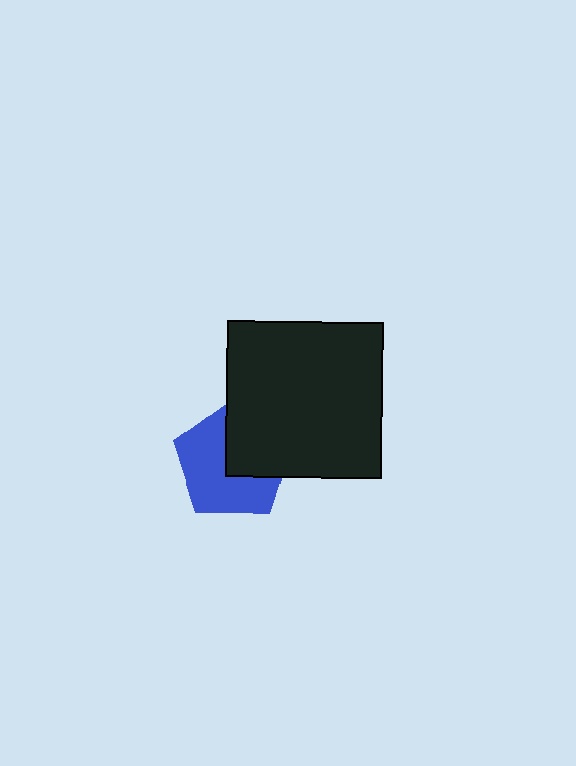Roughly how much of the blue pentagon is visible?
About half of it is visible (roughly 59%).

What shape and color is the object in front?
The object in front is a black square.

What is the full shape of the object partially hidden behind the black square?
The partially hidden object is a blue pentagon.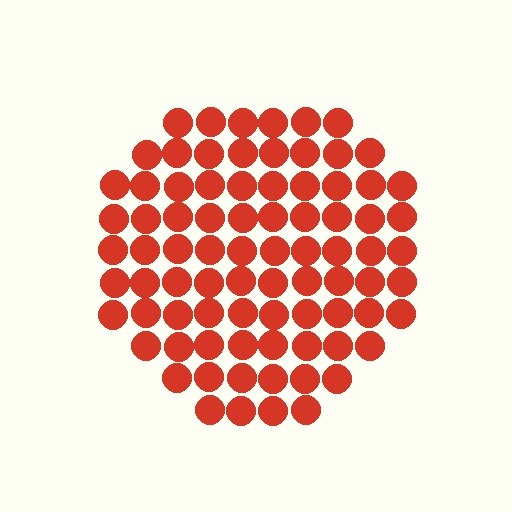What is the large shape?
The large shape is a circle.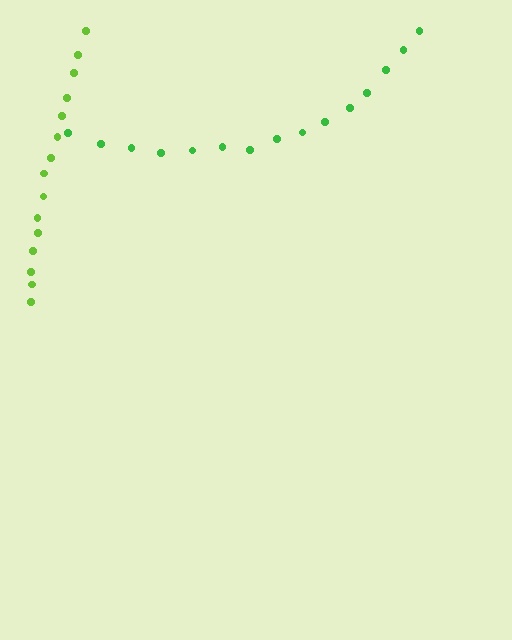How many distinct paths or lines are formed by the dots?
There are 2 distinct paths.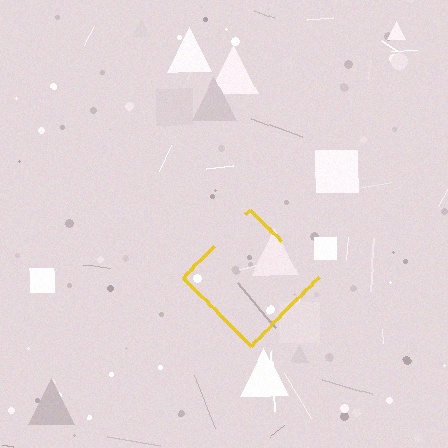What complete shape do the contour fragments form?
The contour fragments form a diamond.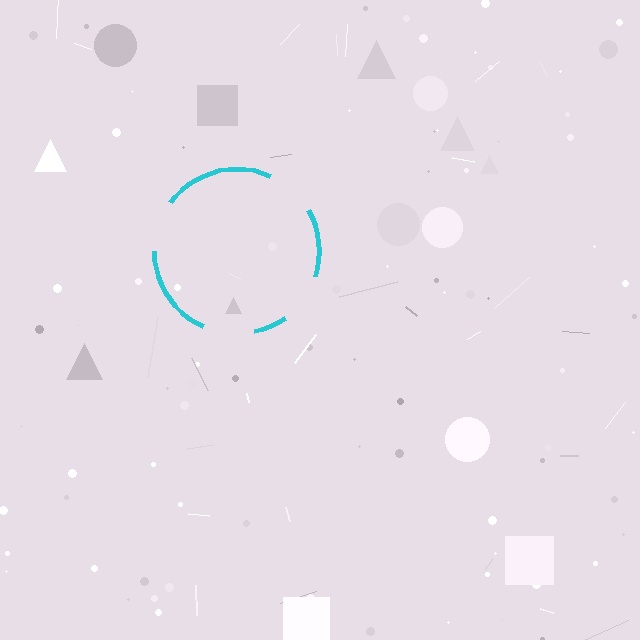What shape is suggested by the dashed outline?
The dashed outline suggests a circle.